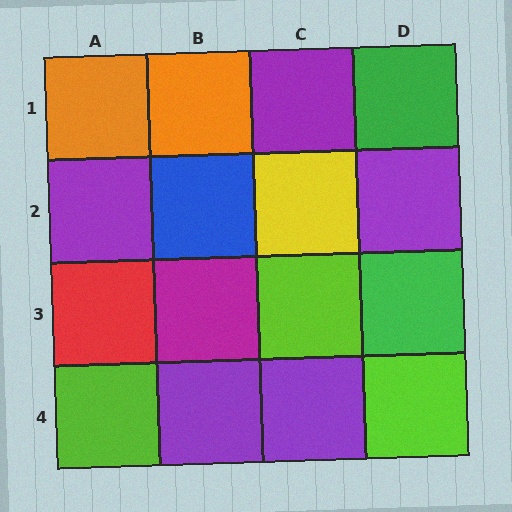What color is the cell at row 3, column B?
Magenta.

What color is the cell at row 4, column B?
Purple.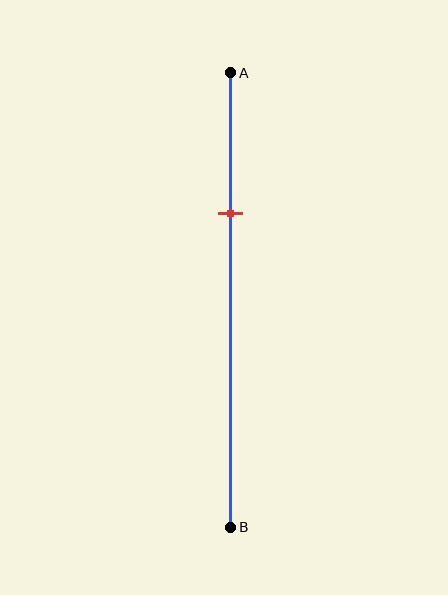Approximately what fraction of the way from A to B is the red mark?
The red mark is approximately 30% of the way from A to B.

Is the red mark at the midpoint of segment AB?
No, the mark is at about 30% from A, not at the 50% midpoint.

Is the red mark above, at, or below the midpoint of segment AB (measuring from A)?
The red mark is above the midpoint of segment AB.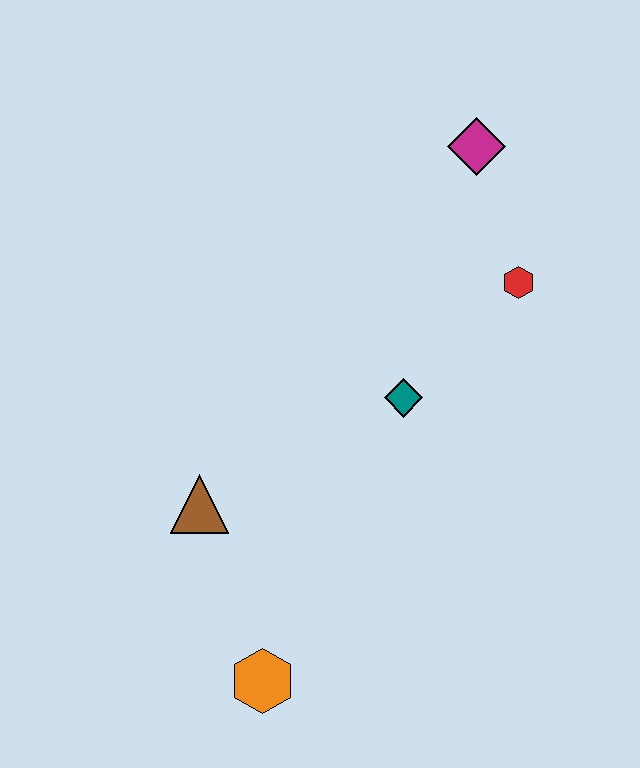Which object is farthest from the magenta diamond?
The orange hexagon is farthest from the magenta diamond.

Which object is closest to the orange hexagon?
The brown triangle is closest to the orange hexagon.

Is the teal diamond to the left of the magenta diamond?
Yes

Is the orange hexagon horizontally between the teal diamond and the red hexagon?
No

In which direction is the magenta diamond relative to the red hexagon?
The magenta diamond is above the red hexagon.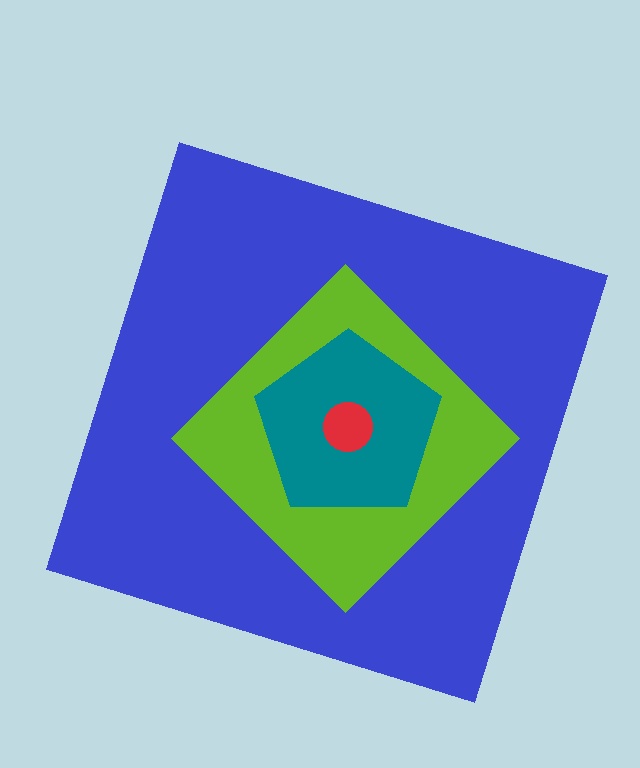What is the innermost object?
The red circle.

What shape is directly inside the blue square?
The lime diamond.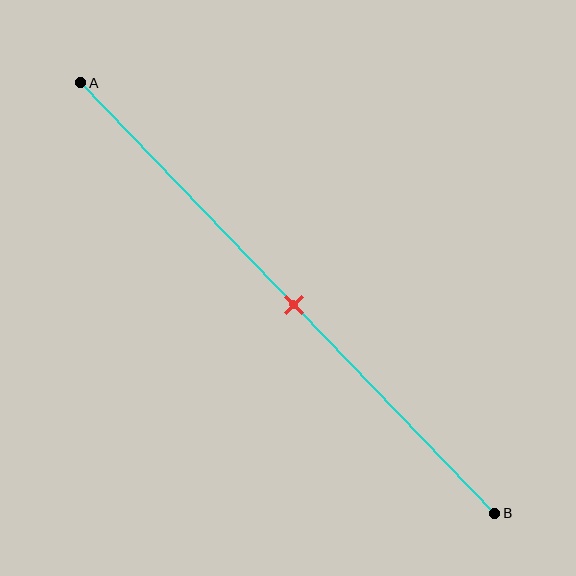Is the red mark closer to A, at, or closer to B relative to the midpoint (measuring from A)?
The red mark is approximately at the midpoint of segment AB.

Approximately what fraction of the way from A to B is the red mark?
The red mark is approximately 50% of the way from A to B.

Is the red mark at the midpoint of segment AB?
Yes, the mark is approximately at the midpoint.